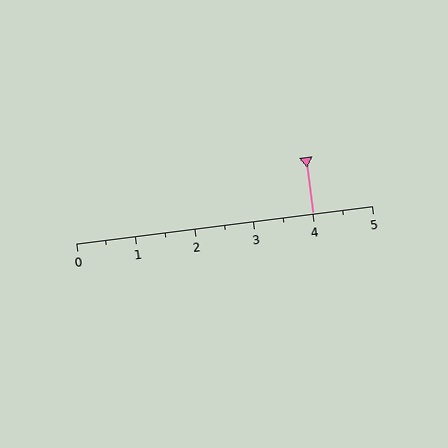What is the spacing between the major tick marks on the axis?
The major ticks are spaced 1 apart.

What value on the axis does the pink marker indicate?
The marker indicates approximately 4.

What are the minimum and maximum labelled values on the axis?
The axis runs from 0 to 5.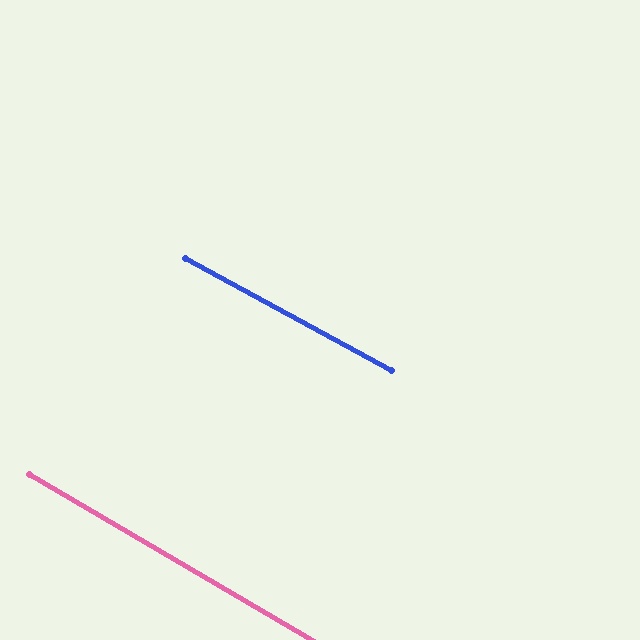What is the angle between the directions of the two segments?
Approximately 2 degrees.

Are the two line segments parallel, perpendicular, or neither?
Parallel — their directions differ by only 1.8°.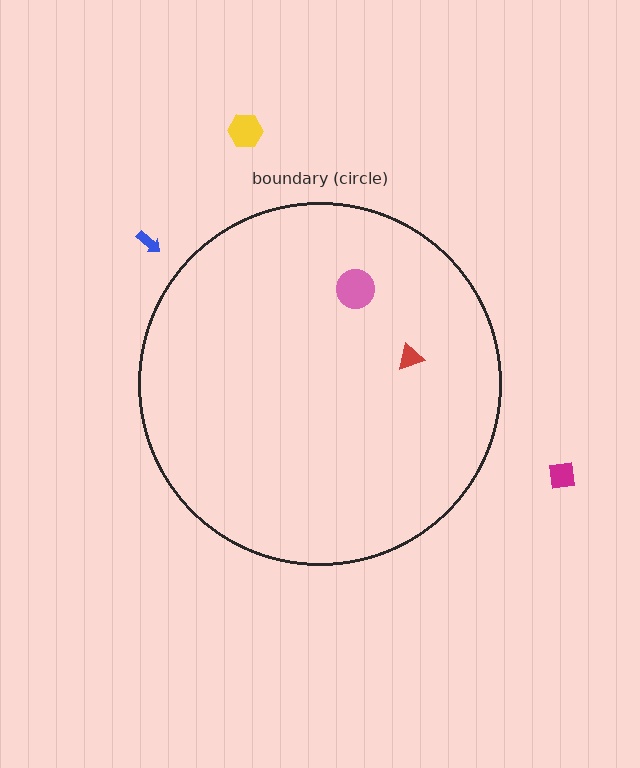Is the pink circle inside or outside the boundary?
Inside.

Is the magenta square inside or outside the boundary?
Outside.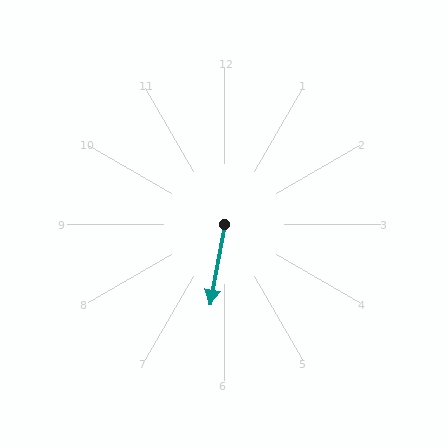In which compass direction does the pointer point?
South.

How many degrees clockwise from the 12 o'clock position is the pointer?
Approximately 190 degrees.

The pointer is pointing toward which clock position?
Roughly 6 o'clock.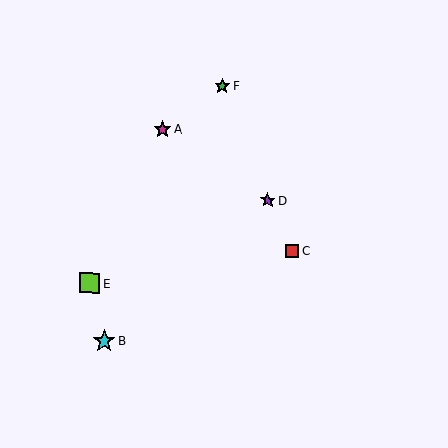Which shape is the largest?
The cyan star (labeled B) is the largest.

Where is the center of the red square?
The center of the red square is at (292, 251).